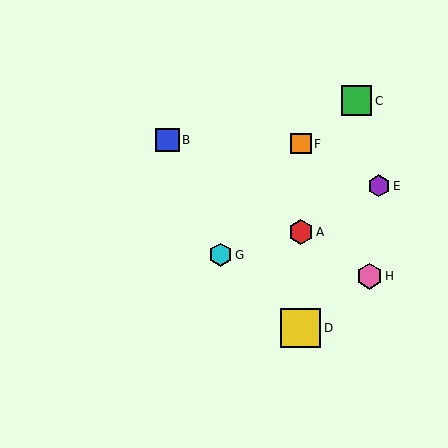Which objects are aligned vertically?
Objects A, D, F are aligned vertically.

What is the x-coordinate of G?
Object G is at x≈221.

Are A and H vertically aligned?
No, A is at x≈301 and H is at x≈370.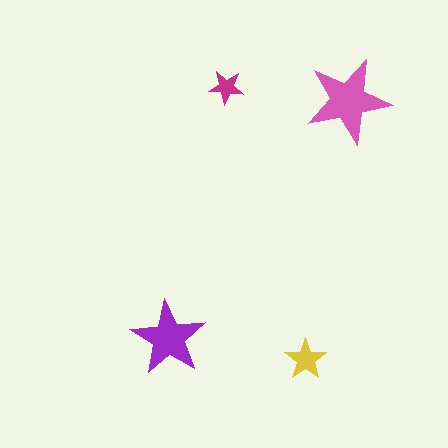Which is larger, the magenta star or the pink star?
The pink one.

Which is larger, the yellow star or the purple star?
The purple one.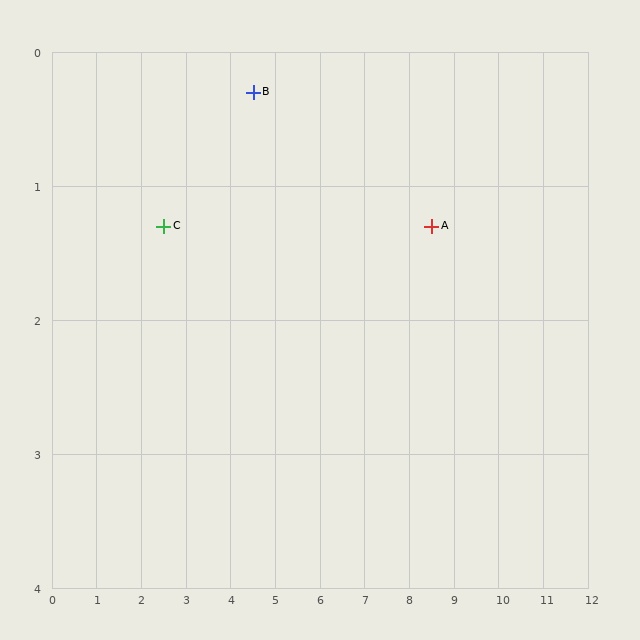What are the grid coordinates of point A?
Point A is at approximately (8.5, 1.3).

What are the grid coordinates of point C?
Point C is at approximately (2.5, 1.3).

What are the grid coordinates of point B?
Point B is at approximately (4.5, 0.3).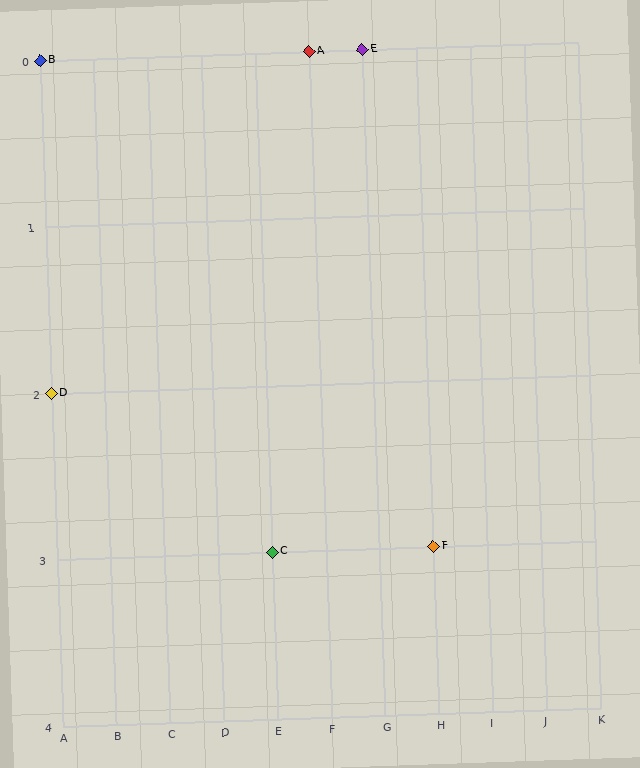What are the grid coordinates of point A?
Point A is at grid coordinates (F, 0).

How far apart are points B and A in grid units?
Points B and A are 5 columns apart.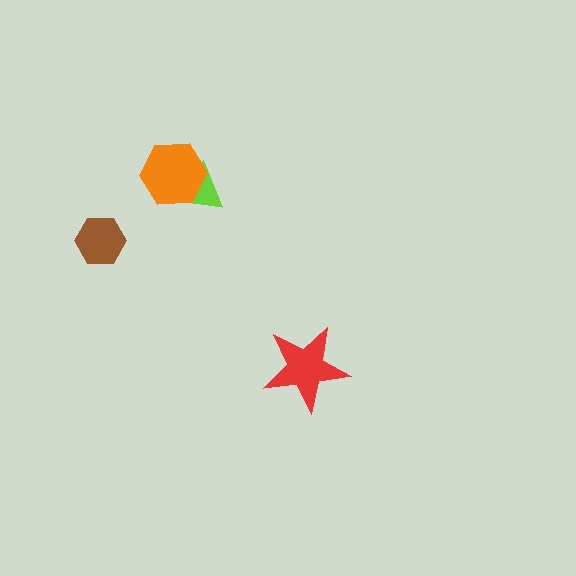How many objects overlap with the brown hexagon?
0 objects overlap with the brown hexagon.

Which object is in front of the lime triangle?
The orange hexagon is in front of the lime triangle.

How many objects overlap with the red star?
0 objects overlap with the red star.